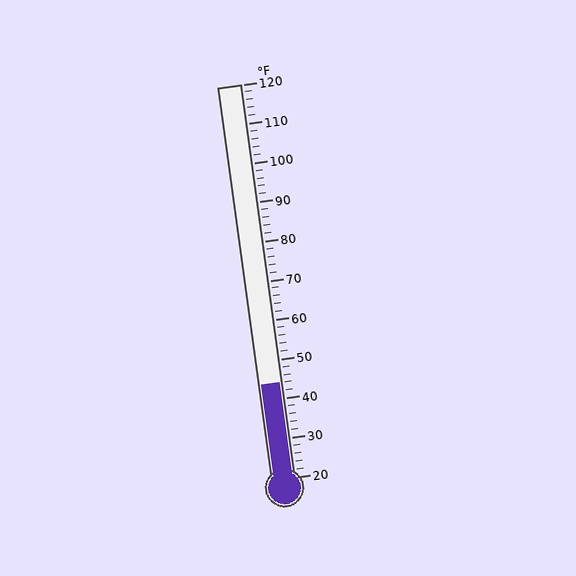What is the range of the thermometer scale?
The thermometer scale ranges from 20°F to 120°F.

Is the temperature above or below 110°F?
The temperature is below 110°F.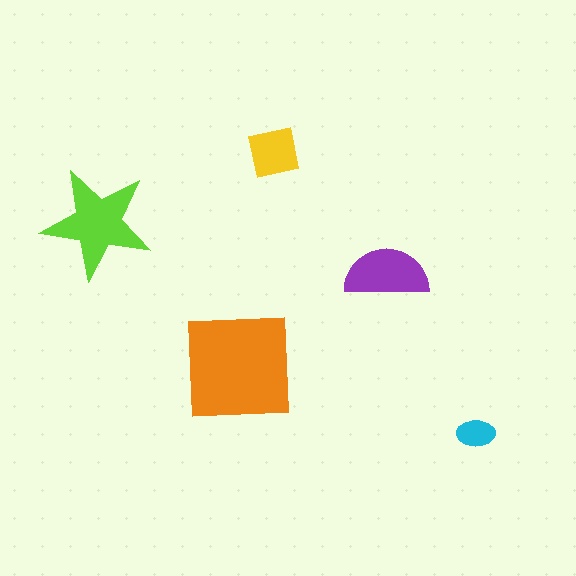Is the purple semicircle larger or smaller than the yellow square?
Larger.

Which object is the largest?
The orange square.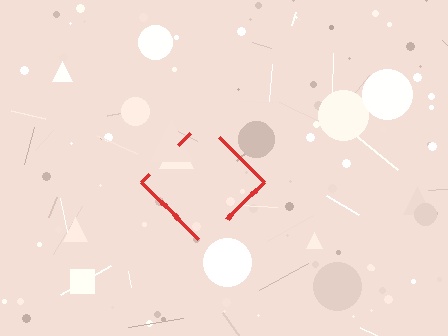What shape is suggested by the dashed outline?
The dashed outline suggests a diamond.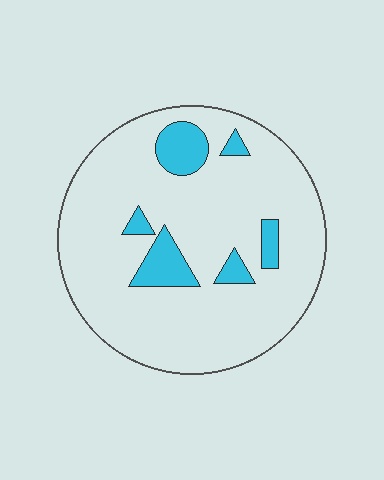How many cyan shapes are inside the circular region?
6.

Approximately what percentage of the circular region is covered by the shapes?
Approximately 15%.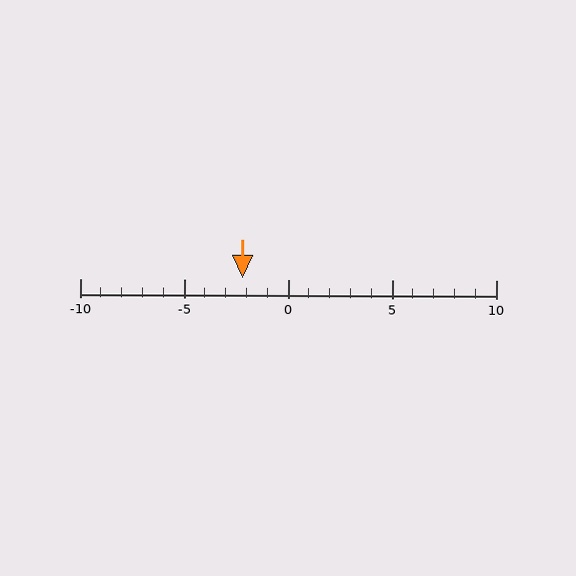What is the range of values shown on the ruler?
The ruler shows values from -10 to 10.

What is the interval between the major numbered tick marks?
The major tick marks are spaced 5 units apart.